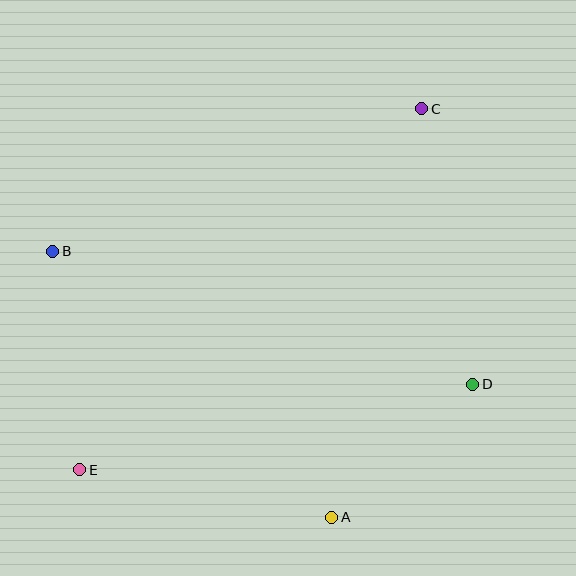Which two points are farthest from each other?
Points C and E are farthest from each other.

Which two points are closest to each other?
Points A and D are closest to each other.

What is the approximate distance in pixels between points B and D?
The distance between B and D is approximately 441 pixels.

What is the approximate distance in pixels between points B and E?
The distance between B and E is approximately 220 pixels.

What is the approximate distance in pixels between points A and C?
The distance between A and C is approximately 418 pixels.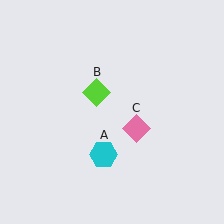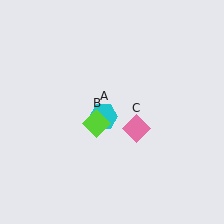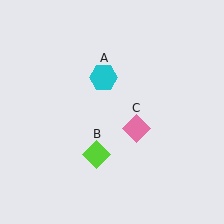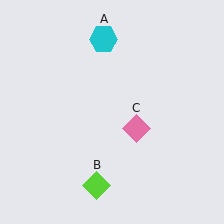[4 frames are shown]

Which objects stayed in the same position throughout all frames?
Pink diamond (object C) remained stationary.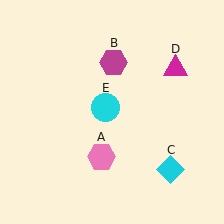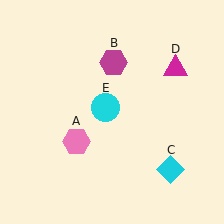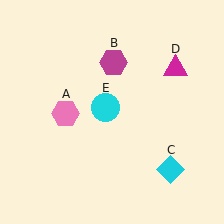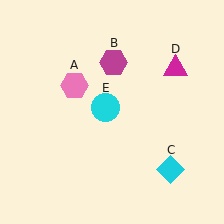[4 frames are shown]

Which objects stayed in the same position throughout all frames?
Magenta hexagon (object B) and cyan diamond (object C) and magenta triangle (object D) and cyan circle (object E) remained stationary.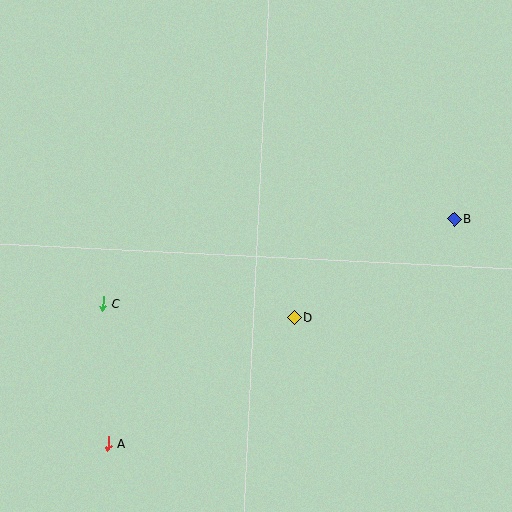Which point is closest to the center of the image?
Point D at (295, 317) is closest to the center.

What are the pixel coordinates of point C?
Point C is at (103, 304).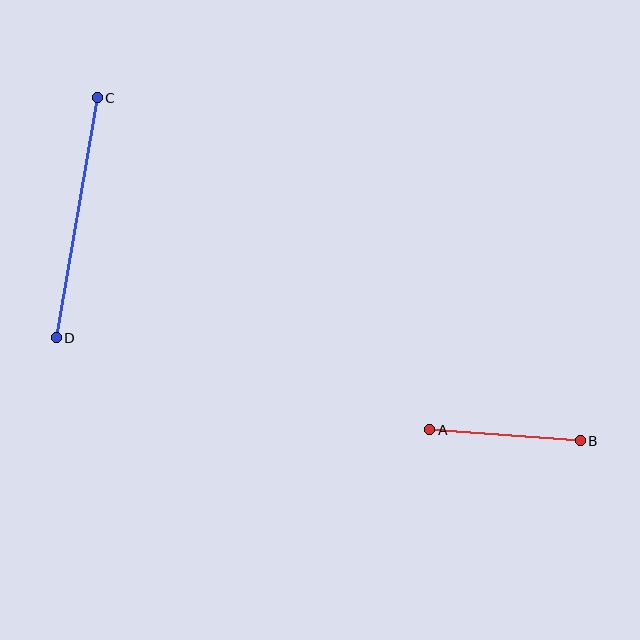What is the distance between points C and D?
The distance is approximately 243 pixels.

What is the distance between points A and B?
The distance is approximately 151 pixels.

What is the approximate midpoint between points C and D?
The midpoint is at approximately (77, 218) pixels.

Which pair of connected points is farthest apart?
Points C and D are farthest apart.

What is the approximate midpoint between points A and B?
The midpoint is at approximately (505, 435) pixels.